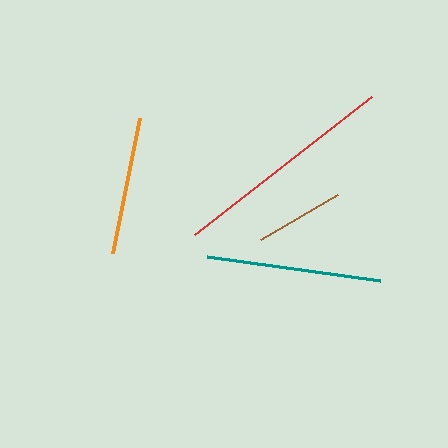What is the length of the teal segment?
The teal segment is approximately 175 pixels long.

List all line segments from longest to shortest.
From longest to shortest: red, teal, orange, brown.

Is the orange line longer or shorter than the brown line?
The orange line is longer than the brown line.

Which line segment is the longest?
The red line is the longest at approximately 224 pixels.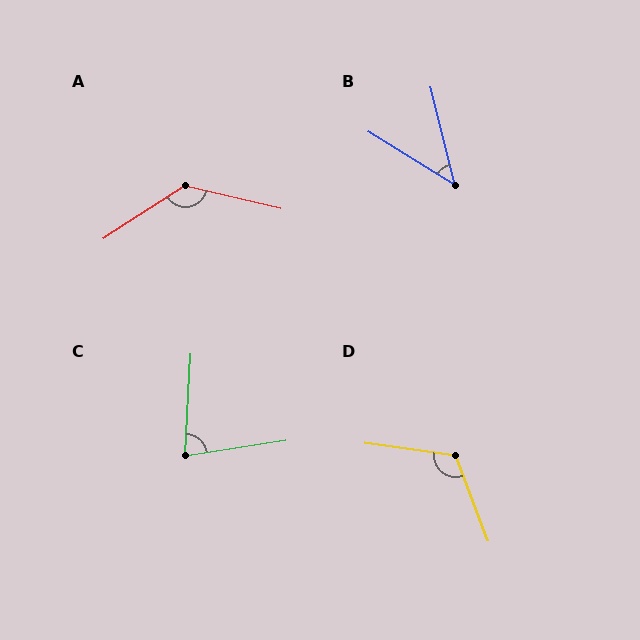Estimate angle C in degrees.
Approximately 78 degrees.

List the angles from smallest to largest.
B (44°), C (78°), D (119°), A (134°).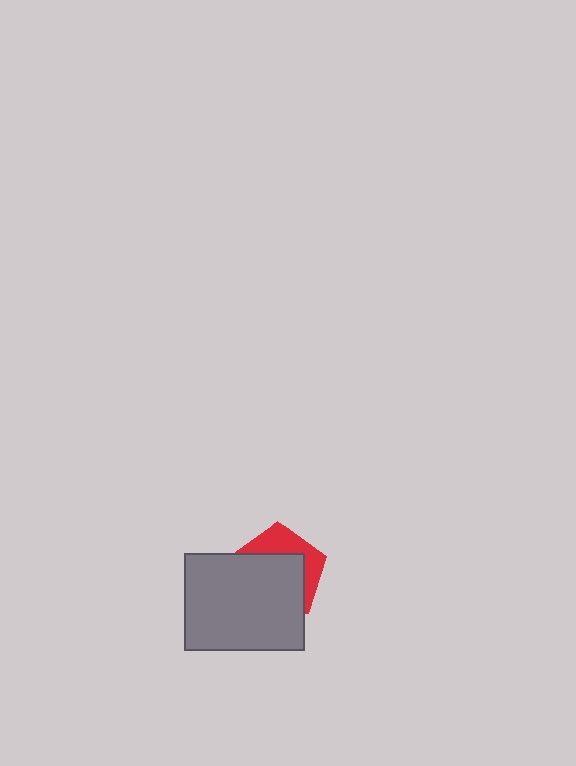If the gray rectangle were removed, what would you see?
You would see the complete red pentagon.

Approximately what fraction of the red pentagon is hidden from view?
Roughly 63% of the red pentagon is hidden behind the gray rectangle.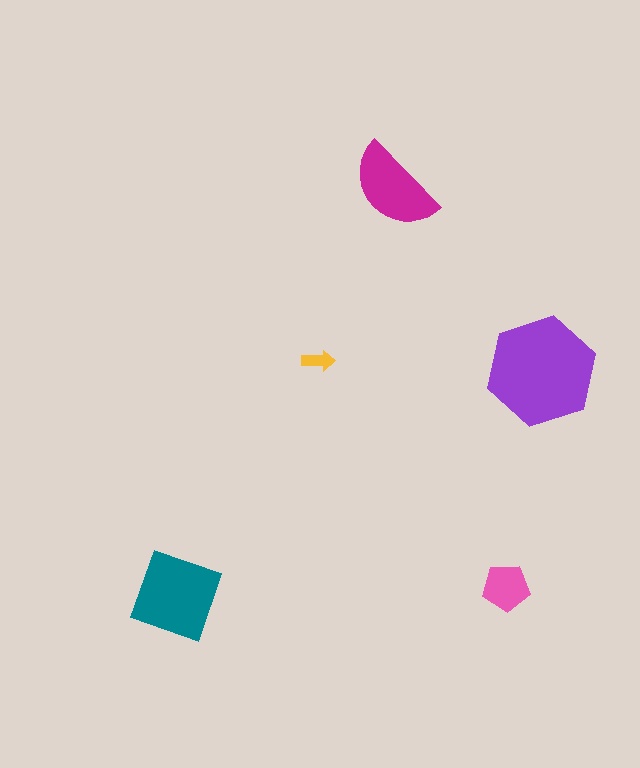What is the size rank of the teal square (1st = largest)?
2nd.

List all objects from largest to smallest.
The purple hexagon, the teal square, the magenta semicircle, the pink pentagon, the yellow arrow.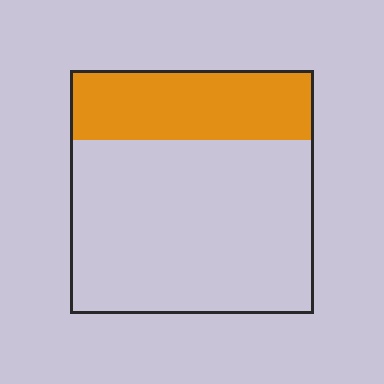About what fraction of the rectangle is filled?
About one quarter (1/4).